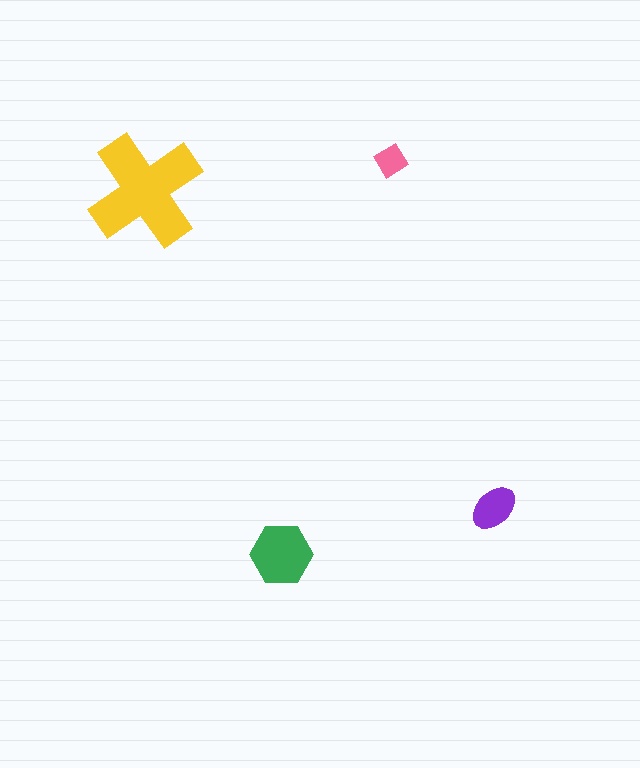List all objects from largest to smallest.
The yellow cross, the green hexagon, the purple ellipse, the pink diamond.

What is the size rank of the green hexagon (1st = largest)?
2nd.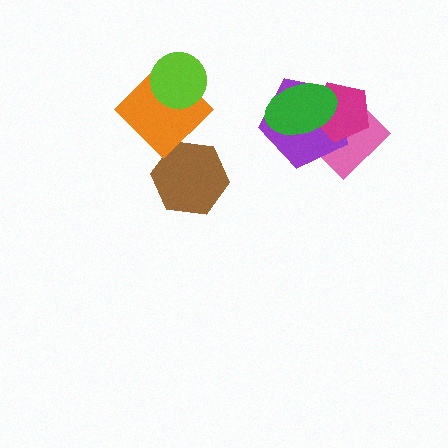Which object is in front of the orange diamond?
The lime circle is in front of the orange diamond.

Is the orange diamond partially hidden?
Yes, it is partially covered by another shape.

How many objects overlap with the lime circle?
1 object overlaps with the lime circle.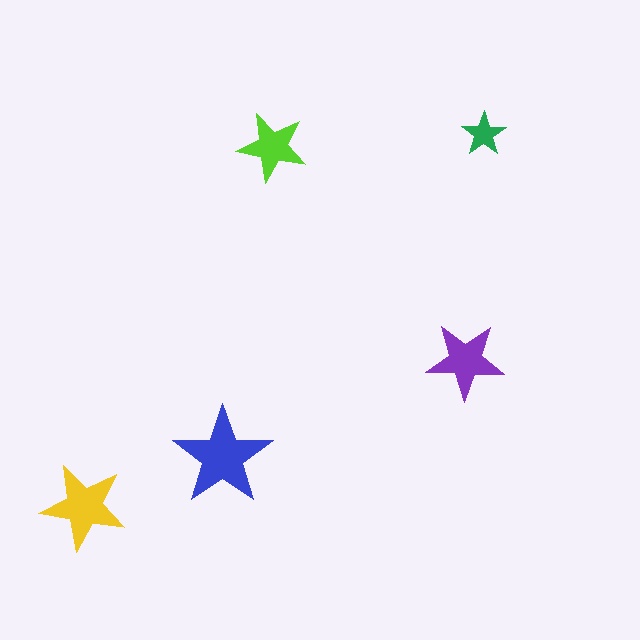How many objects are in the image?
There are 5 objects in the image.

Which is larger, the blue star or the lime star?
The blue one.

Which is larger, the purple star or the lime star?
The purple one.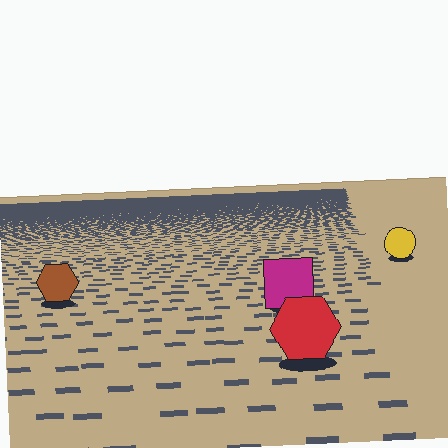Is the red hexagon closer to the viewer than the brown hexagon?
Yes. The red hexagon is closer — you can tell from the texture gradient: the ground texture is coarser near it.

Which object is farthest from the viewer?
The yellow circle is farthest from the viewer. It appears smaller and the ground texture around it is denser.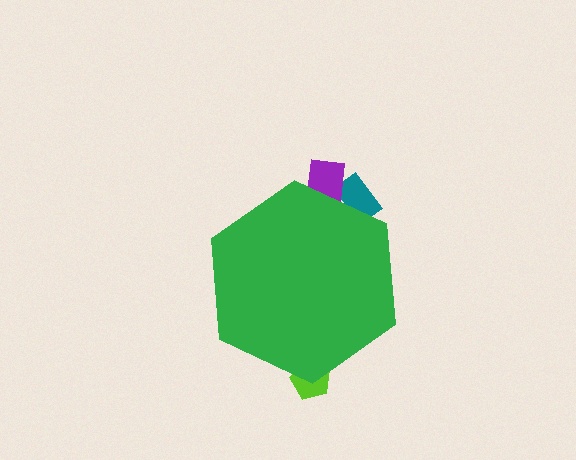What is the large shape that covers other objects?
A green hexagon.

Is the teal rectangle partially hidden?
Yes, the teal rectangle is partially hidden behind the green hexagon.